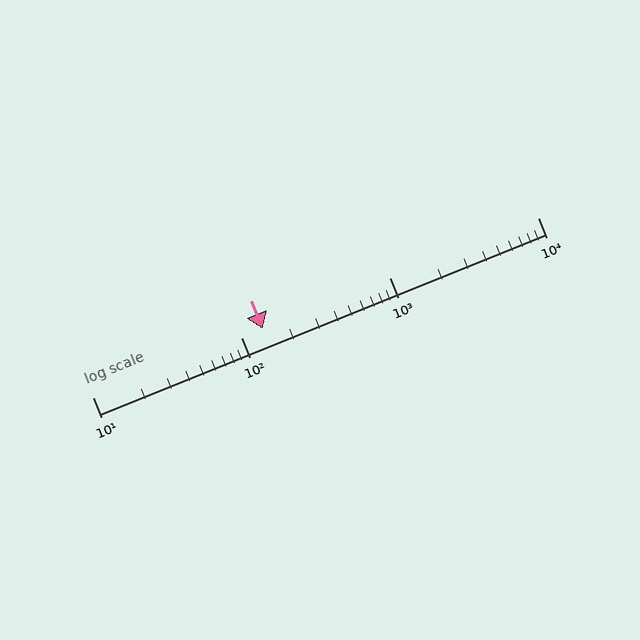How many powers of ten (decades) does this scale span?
The scale spans 3 decades, from 10 to 10000.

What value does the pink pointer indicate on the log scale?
The pointer indicates approximately 140.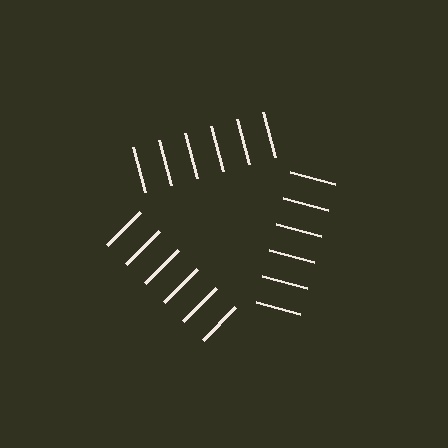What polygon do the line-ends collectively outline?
An illusory triangle — the line segments terminate on its edges but no continuous stroke is drawn.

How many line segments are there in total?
18 — 6 along each of the 3 edges.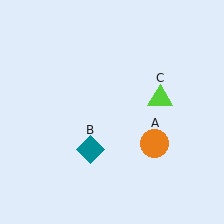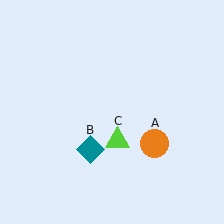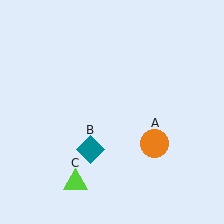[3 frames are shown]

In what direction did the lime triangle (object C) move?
The lime triangle (object C) moved down and to the left.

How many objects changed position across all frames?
1 object changed position: lime triangle (object C).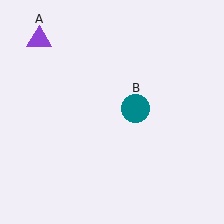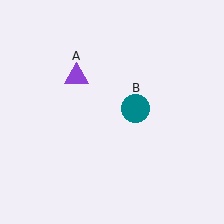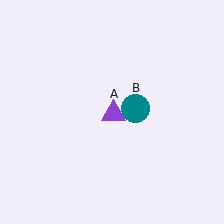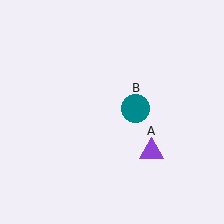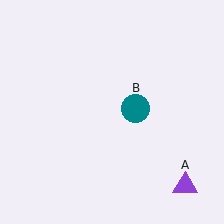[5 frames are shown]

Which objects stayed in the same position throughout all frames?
Teal circle (object B) remained stationary.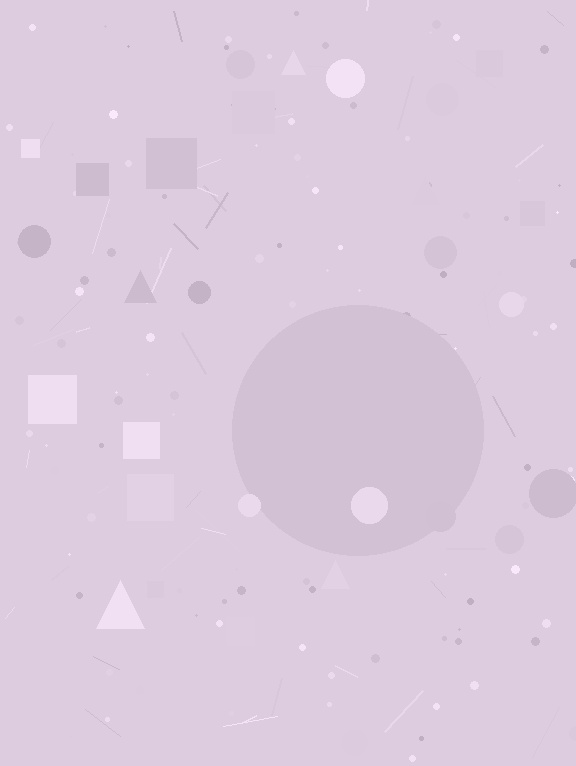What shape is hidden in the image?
A circle is hidden in the image.